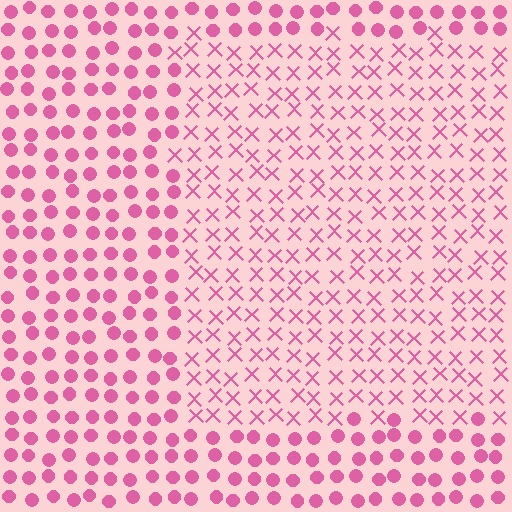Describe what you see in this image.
The image is filled with small pink elements arranged in a uniform grid. A rectangle-shaped region contains X marks, while the surrounding area contains circles. The boundary is defined purely by the change in element shape.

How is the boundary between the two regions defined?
The boundary is defined by a change in element shape: X marks inside vs. circles outside. All elements share the same color and spacing.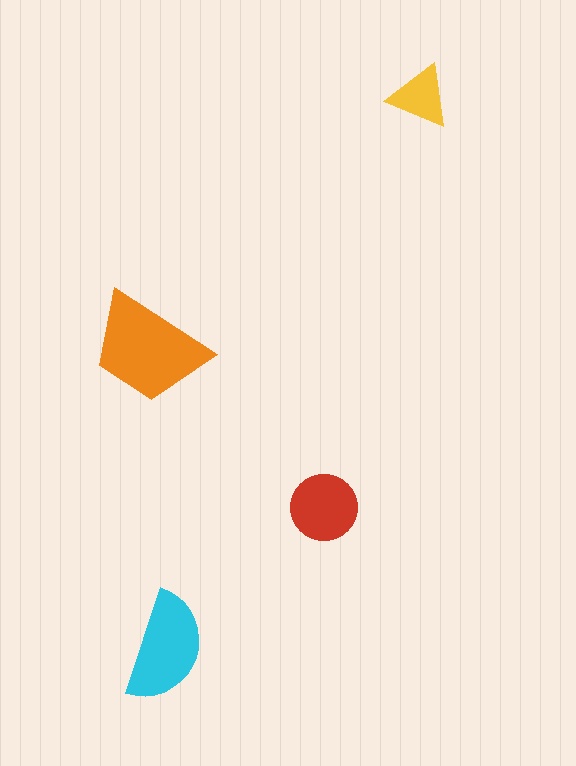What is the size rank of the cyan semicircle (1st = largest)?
2nd.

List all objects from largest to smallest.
The orange trapezoid, the cyan semicircle, the red circle, the yellow triangle.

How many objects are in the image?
There are 4 objects in the image.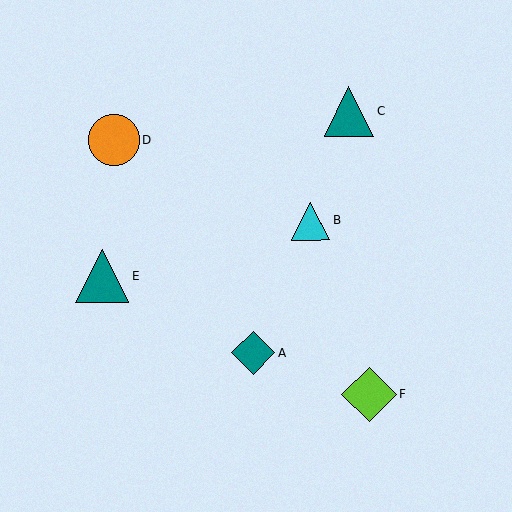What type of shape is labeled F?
Shape F is a lime diamond.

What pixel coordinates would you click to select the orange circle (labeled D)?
Click at (114, 140) to select the orange circle D.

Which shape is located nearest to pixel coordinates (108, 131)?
The orange circle (labeled D) at (114, 140) is nearest to that location.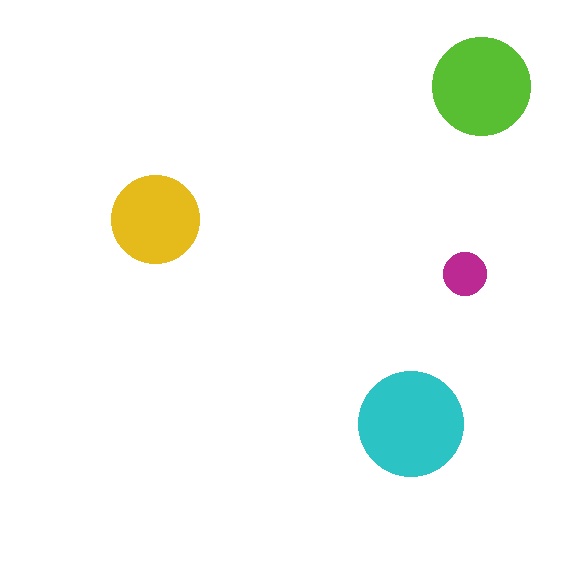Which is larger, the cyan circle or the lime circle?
The cyan one.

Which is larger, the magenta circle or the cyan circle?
The cyan one.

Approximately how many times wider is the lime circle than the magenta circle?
About 2.5 times wider.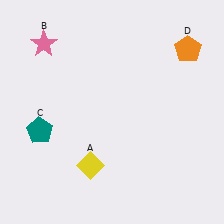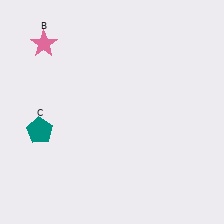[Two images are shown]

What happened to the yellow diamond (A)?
The yellow diamond (A) was removed in Image 2. It was in the bottom-left area of Image 1.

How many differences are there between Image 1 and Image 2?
There are 2 differences between the two images.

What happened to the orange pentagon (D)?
The orange pentagon (D) was removed in Image 2. It was in the top-right area of Image 1.